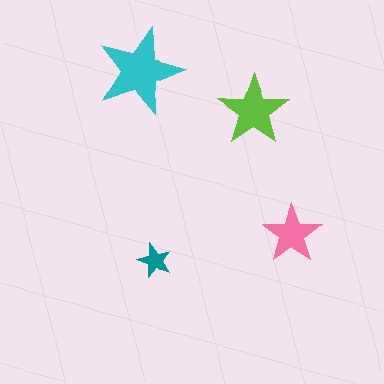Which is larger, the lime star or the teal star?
The lime one.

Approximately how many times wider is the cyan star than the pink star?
About 1.5 times wider.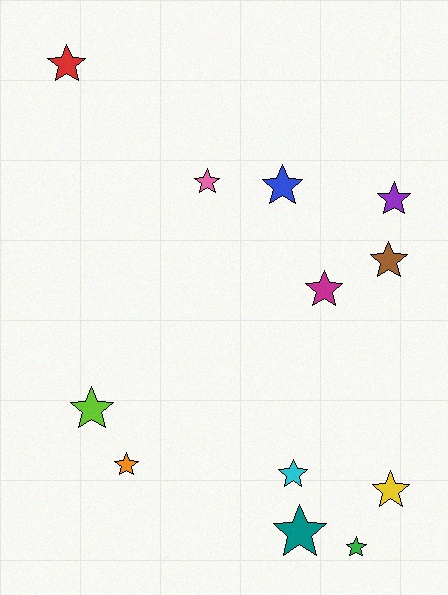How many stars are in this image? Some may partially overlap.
There are 12 stars.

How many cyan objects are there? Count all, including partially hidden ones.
There is 1 cyan object.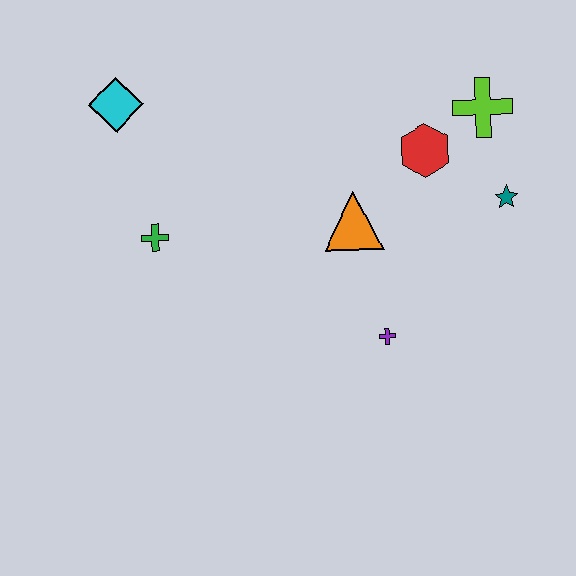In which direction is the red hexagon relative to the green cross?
The red hexagon is to the right of the green cross.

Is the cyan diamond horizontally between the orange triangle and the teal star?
No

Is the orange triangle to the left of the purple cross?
Yes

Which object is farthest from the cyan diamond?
The teal star is farthest from the cyan diamond.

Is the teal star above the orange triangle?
Yes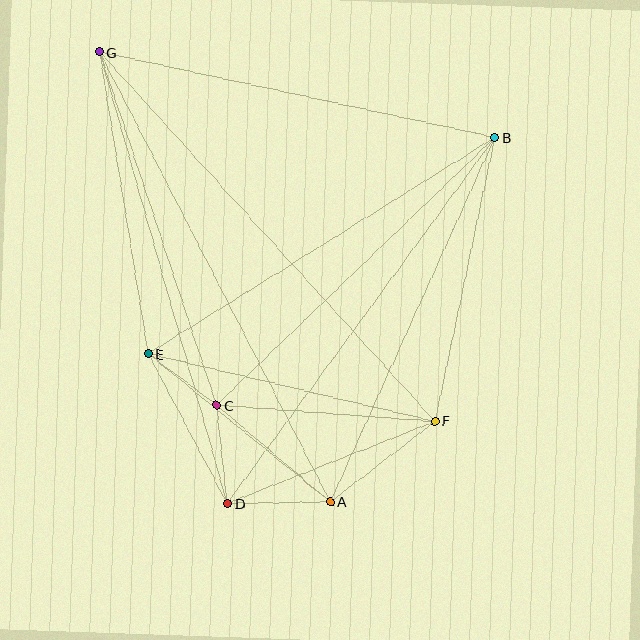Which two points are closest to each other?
Points C and E are closest to each other.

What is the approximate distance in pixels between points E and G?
The distance between E and G is approximately 306 pixels.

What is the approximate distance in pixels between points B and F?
The distance between B and F is approximately 290 pixels.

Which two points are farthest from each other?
Points A and G are farthest from each other.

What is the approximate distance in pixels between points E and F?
The distance between E and F is approximately 294 pixels.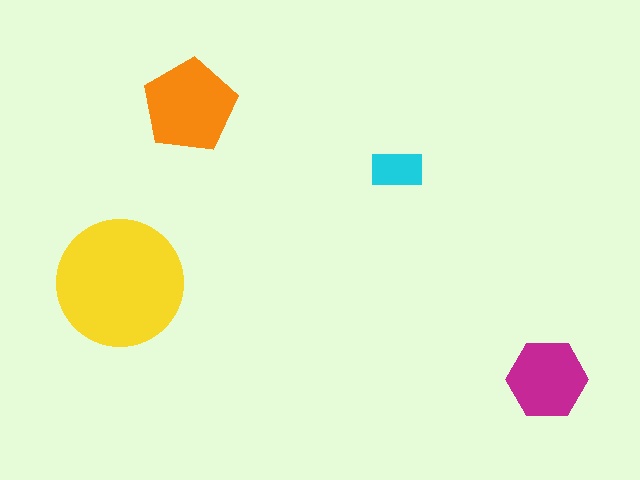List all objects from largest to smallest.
The yellow circle, the orange pentagon, the magenta hexagon, the cyan rectangle.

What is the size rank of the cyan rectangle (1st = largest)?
4th.